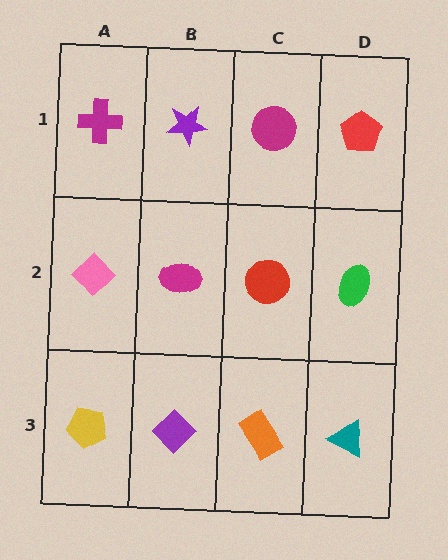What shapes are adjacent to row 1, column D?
A green ellipse (row 2, column D), a magenta circle (row 1, column C).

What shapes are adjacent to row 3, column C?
A red circle (row 2, column C), a purple diamond (row 3, column B), a teal triangle (row 3, column D).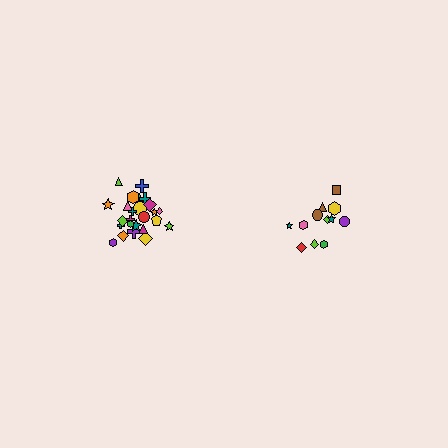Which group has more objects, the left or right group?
The left group.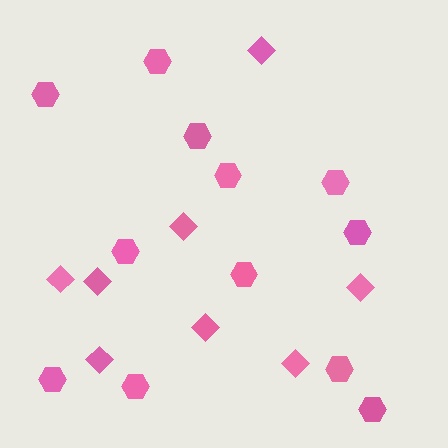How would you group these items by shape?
There are 2 groups: one group of hexagons (12) and one group of diamonds (8).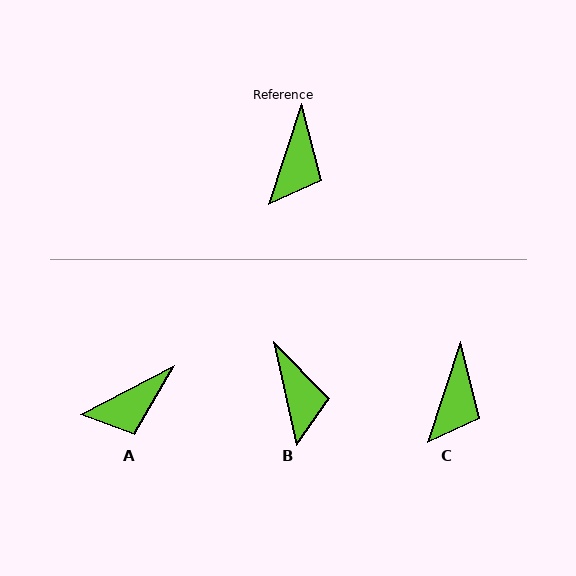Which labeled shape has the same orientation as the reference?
C.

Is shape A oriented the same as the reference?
No, it is off by about 45 degrees.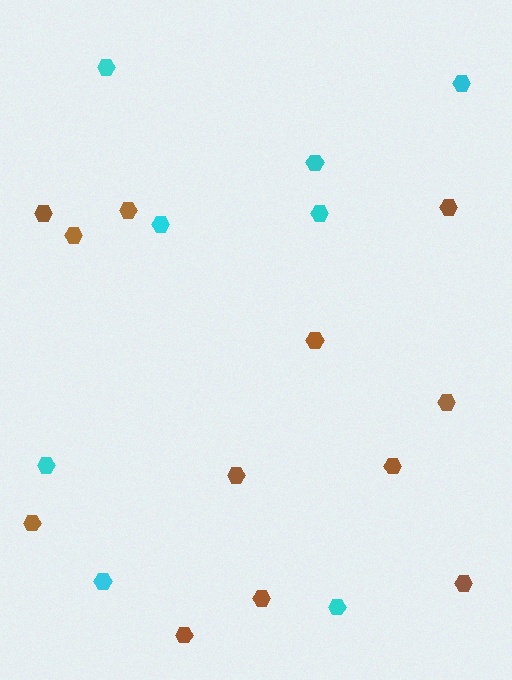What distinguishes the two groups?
There are 2 groups: one group of cyan hexagons (8) and one group of brown hexagons (12).